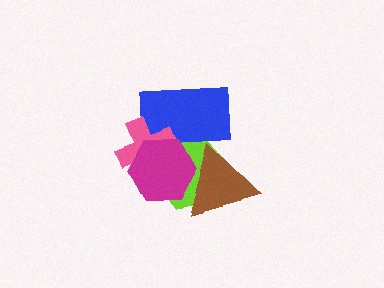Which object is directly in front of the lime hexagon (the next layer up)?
The blue rectangle is directly in front of the lime hexagon.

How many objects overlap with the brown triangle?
3 objects overlap with the brown triangle.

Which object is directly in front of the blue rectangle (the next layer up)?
The brown triangle is directly in front of the blue rectangle.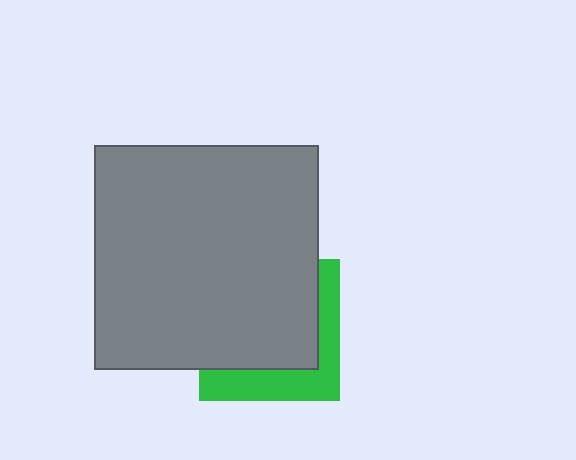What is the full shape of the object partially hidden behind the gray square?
The partially hidden object is a green square.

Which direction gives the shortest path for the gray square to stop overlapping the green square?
Moving toward the upper-left gives the shortest separation.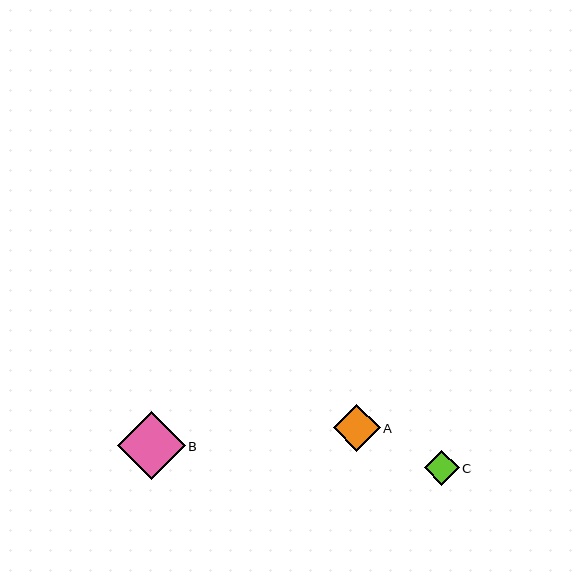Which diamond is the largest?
Diamond B is the largest with a size of approximately 68 pixels.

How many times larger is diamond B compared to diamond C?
Diamond B is approximately 1.9 times the size of diamond C.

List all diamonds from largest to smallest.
From largest to smallest: B, A, C.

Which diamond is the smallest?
Diamond C is the smallest with a size of approximately 35 pixels.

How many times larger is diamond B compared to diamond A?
Diamond B is approximately 1.5 times the size of diamond A.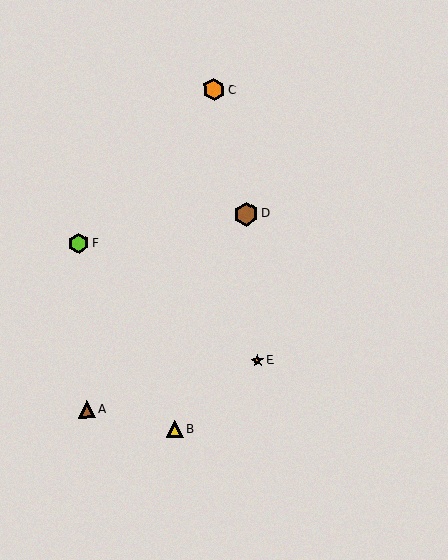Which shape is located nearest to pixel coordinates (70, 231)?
The lime hexagon (labeled F) at (79, 243) is nearest to that location.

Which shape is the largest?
The brown hexagon (labeled D) is the largest.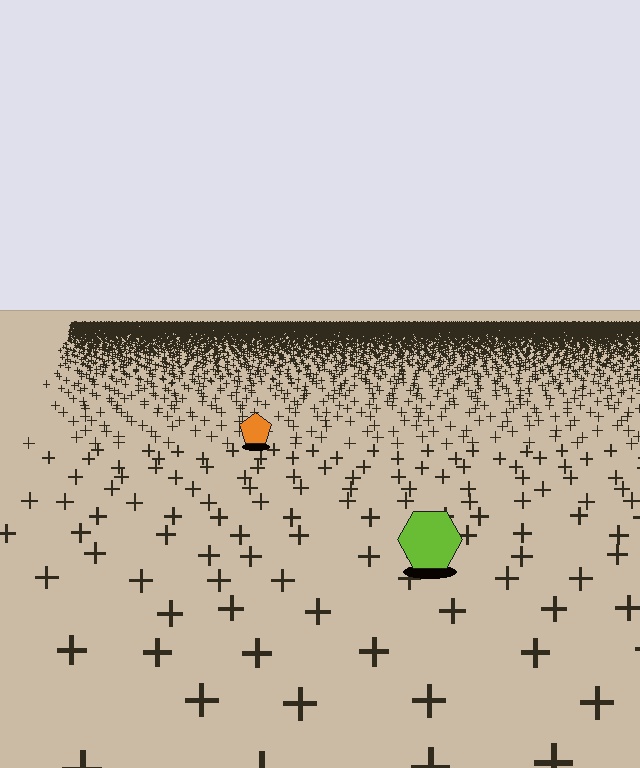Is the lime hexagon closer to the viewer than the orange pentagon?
Yes. The lime hexagon is closer — you can tell from the texture gradient: the ground texture is coarser near it.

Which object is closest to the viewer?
The lime hexagon is closest. The texture marks near it are larger and more spread out.